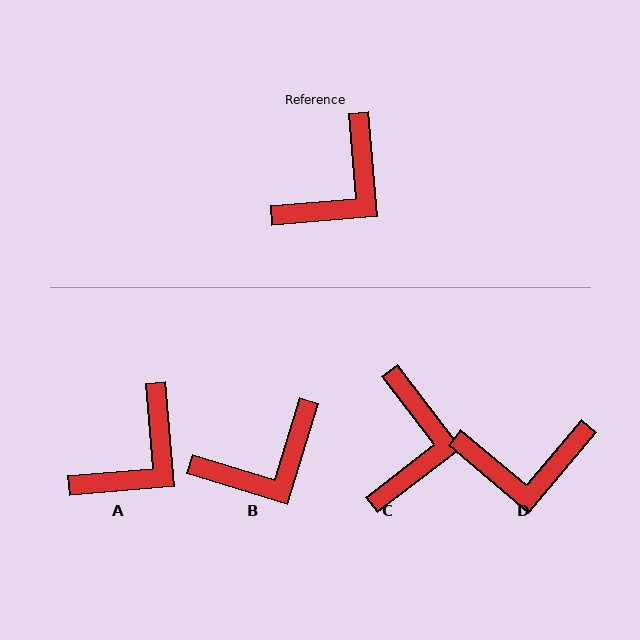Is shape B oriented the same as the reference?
No, it is off by about 22 degrees.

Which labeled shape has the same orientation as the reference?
A.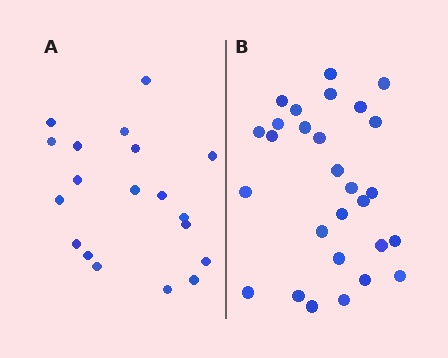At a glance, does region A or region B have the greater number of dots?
Region B (the right region) has more dots.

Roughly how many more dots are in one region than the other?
Region B has roughly 8 or so more dots than region A.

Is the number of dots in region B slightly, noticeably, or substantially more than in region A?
Region B has substantially more. The ratio is roughly 1.5 to 1.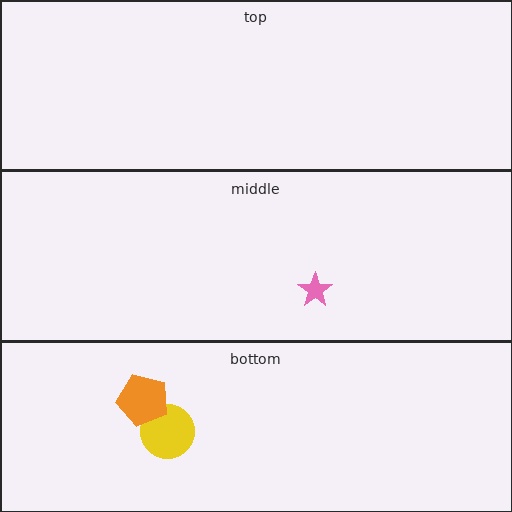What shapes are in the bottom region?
The yellow circle, the orange pentagon.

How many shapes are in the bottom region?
2.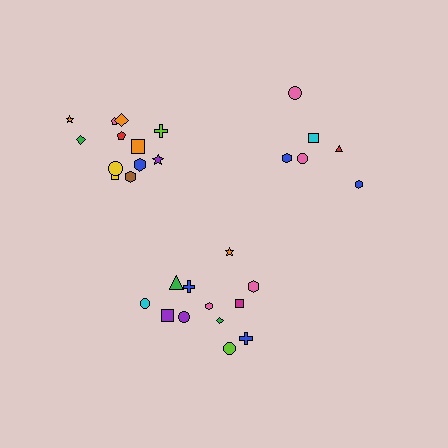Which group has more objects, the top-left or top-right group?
The top-left group.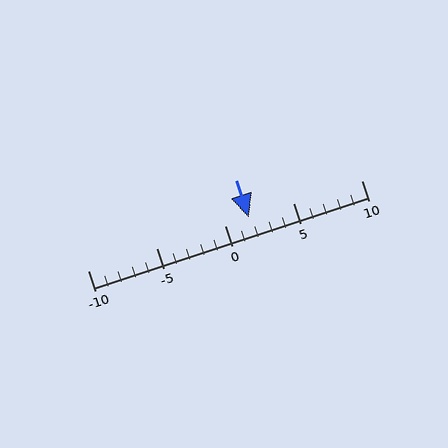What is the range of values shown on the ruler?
The ruler shows values from -10 to 10.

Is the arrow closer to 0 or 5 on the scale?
The arrow is closer to 0.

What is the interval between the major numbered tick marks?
The major tick marks are spaced 5 units apart.